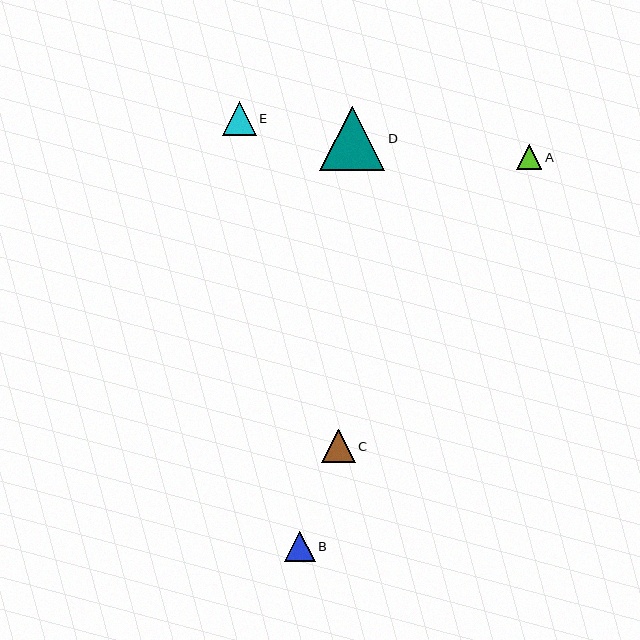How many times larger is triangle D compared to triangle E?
Triangle D is approximately 1.9 times the size of triangle E.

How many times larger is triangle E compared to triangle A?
Triangle E is approximately 1.3 times the size of triangle A.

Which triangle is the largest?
Triangle D is the largest with a size of approximately 65 pixels.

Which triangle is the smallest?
Triangle A is the smallest with a size of approximately 26 pixels.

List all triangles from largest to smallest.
From largest to smallest: D, E, C, B, A.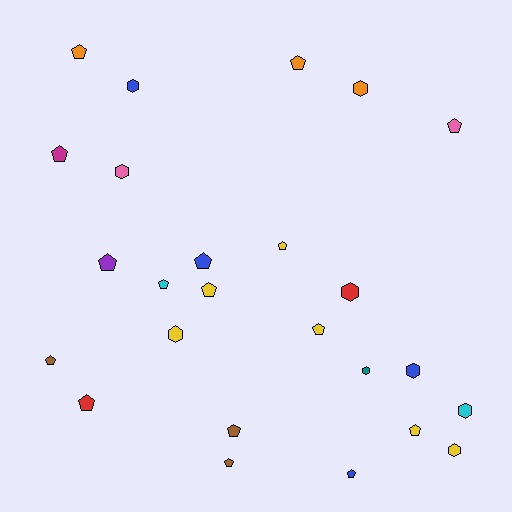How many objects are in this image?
There are 25 objects.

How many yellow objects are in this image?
There are 6 yellow objects.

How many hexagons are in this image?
There are 9 hexagons.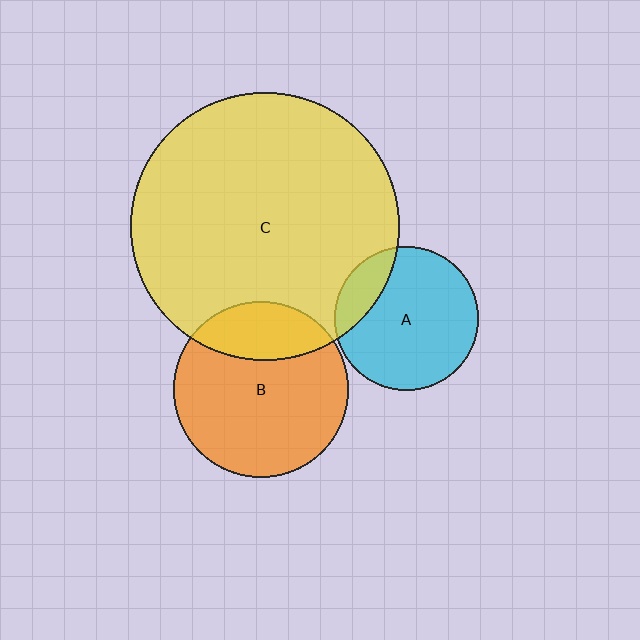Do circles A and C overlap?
Yes.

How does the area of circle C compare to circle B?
Approximately 2.3 times.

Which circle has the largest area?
Circle C (yellow).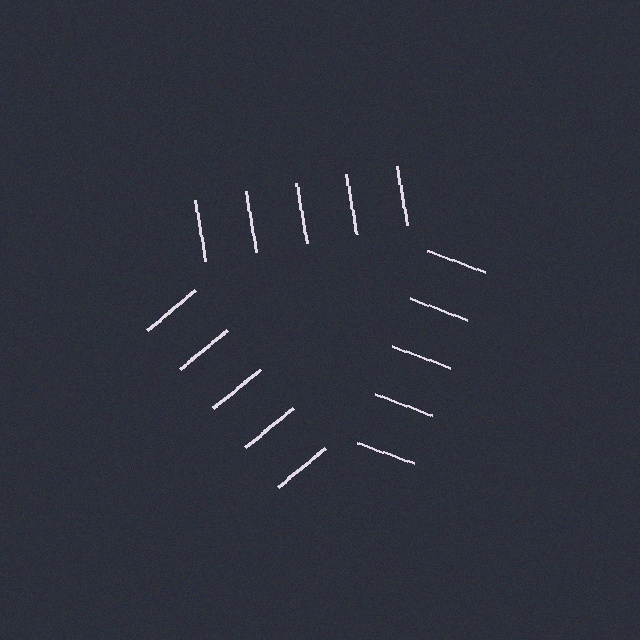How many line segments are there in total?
15 — 5 along each of the 3 edges.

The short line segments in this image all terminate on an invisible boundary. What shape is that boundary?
An illusory triangle — the line segments terminate on its edges but no continuous stroke is drawn.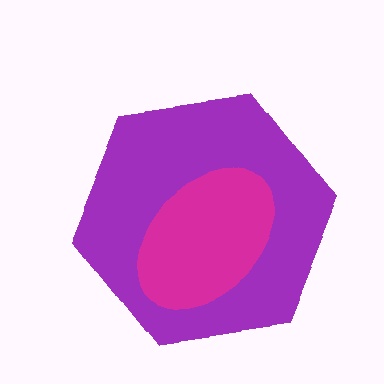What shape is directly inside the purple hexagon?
The magenta ellipse.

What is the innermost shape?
The magenta ellipse.